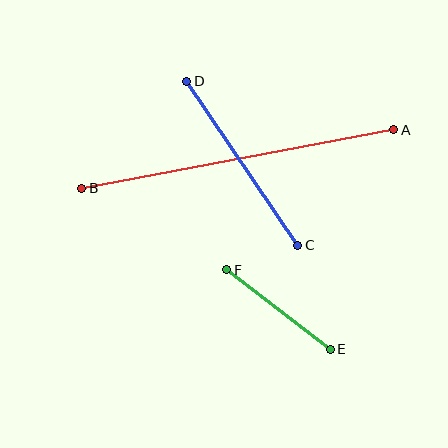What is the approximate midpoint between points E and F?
The midpoint is at approximately (278, 309) pixels.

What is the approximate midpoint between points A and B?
The midpoint is at approximately (238, 159) pixels.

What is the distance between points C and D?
The distance is approximately 198 pixels.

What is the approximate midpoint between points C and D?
The midpoint is at approximately (242, 163) pixels.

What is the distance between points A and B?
The distance is approximately 317 pixels.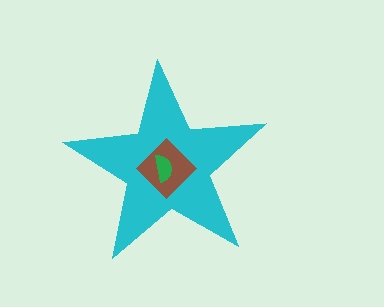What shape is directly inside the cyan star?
The brown diamond.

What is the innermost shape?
The green semicircle.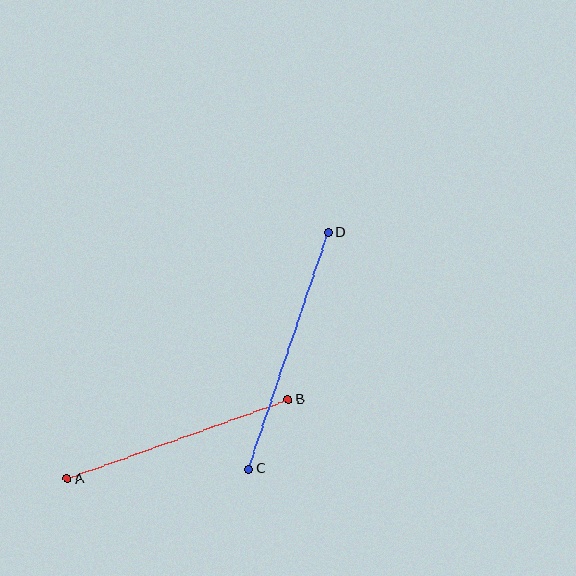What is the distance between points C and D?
The distance is approximately 249 pixels.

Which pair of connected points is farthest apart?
Points C and D are farthest apart.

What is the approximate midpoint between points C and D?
The midpoint is at approximately (288, 351) pixels.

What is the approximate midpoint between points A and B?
The midpoint is at approximately (178, 439) pixels.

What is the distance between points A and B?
The distance is approximately 234 pixels.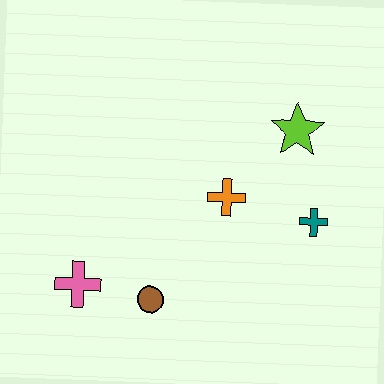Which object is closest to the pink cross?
The brown circle is closest to the pink cross.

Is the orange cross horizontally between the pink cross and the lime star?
Yes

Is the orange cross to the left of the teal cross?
Yes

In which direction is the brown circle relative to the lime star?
The brown circle is below the lime star.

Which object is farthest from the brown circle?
The lime star is farthest from the brown circle.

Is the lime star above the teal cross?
Yes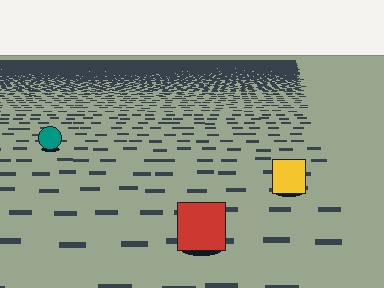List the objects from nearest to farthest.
From nearest to farthest: the red square, the yellow square, the teal circle.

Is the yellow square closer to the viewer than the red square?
No. The red square is closer — you can tell from the texture gradient: the ground texture is coarser near it.